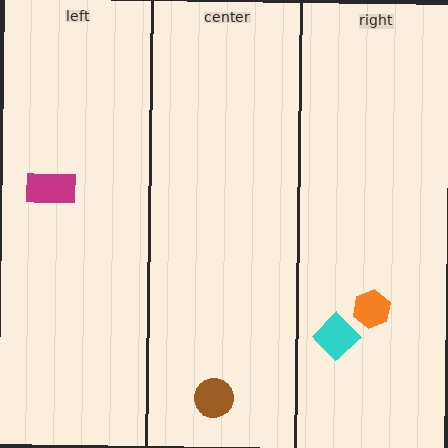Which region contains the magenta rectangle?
The left region.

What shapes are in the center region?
The brown circle.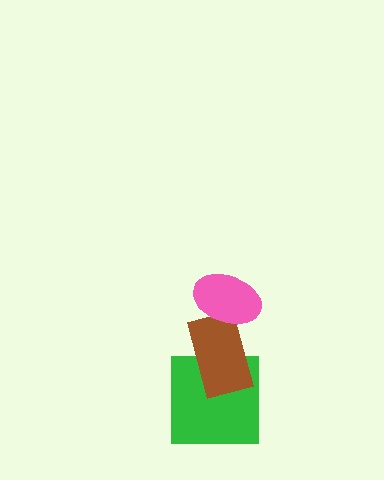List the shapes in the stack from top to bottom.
From top to bottom: the pink ellipse, the brown rectangle, the green square.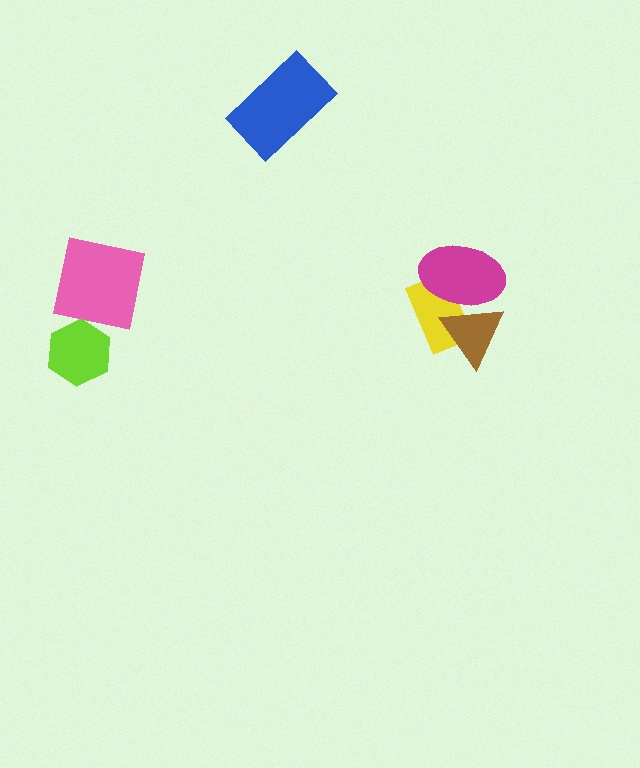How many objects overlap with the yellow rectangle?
2 objects overlap with the yellow rectangle.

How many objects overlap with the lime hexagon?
0 objects overlap with the lime hexagon.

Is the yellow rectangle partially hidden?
Yes, it is partially covered by another shape.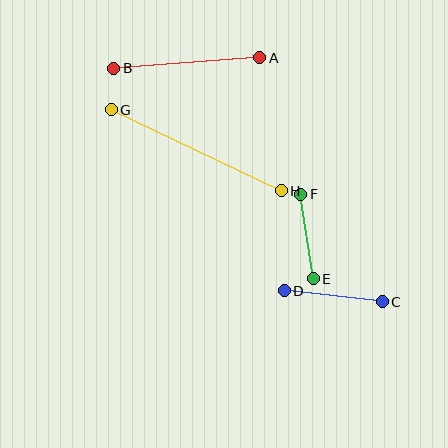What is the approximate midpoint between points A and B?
The midpoint is at approximately (187, 63) pixels.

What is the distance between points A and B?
The distance is approximately 146 pixels.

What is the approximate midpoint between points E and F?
The midpoint is at approximately (307, 237) pixels.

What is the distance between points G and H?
The distance is approximately 188 pixels.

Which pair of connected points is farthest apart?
Points G and H are farthest apart.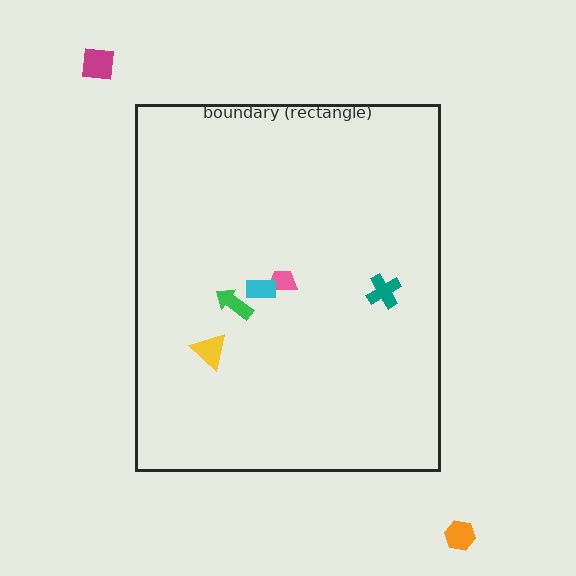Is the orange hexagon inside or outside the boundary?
Outside.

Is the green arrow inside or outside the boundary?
Inside.